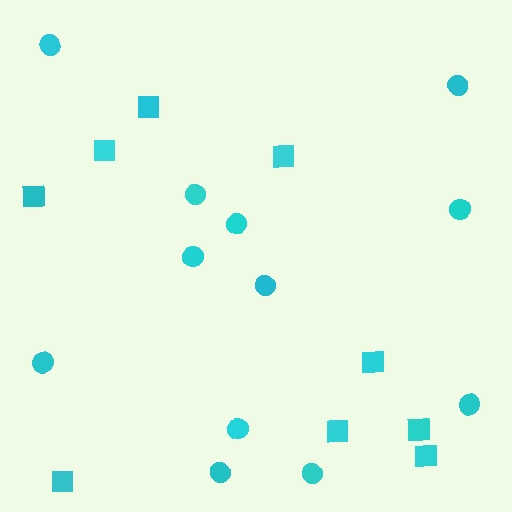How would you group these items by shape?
There are 2 groups: one group of circles (12) and one group of squares (9).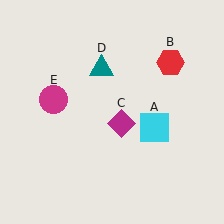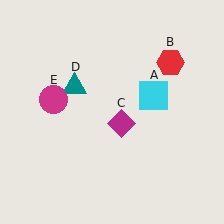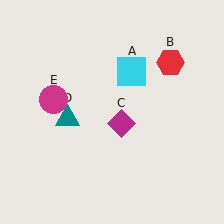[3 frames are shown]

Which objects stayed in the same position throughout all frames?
Red hexagon (object B) and magenta diamond (object C) and magenta circle (object E) remained stationary.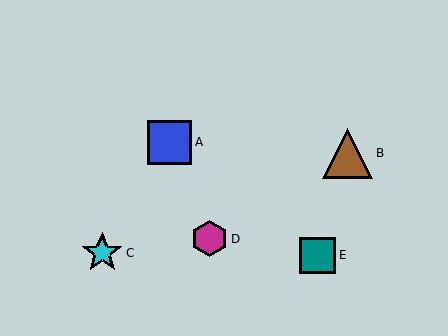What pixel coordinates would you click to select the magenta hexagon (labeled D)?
Click at (209, 239) to select the magenta hexagon D.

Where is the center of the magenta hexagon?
The center of the magenta hexagon is at (209, 239).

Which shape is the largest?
The brown triangle (labeled B) is the largest.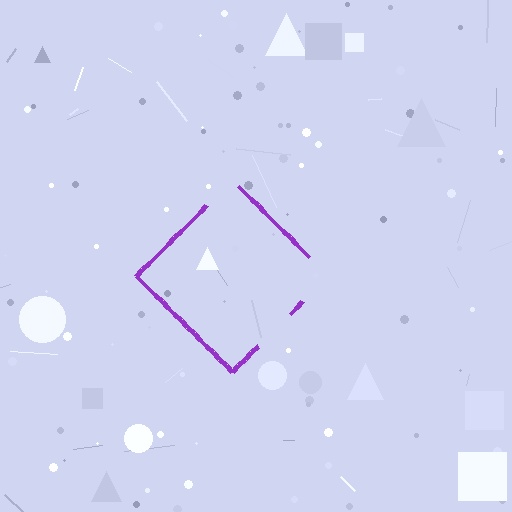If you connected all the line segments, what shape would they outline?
They would outline a diamond.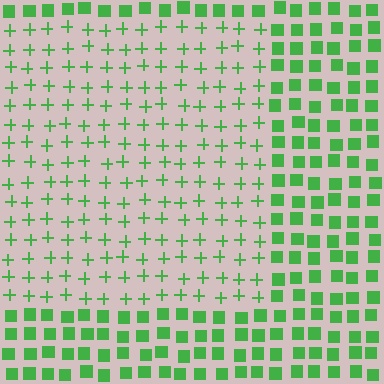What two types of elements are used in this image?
The image uses plus signs inside the rectangle region and squares outside it.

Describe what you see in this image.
The image is filled with small green elements arranged in a uniform grid. A rectangle-shaped region contains plus signs, while the surrounding area contains squares. The boundary is defined purely by the change in element shape.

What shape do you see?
I see a rectangle.